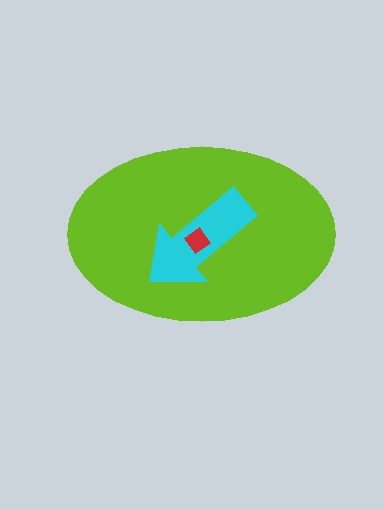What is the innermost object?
The red diamond.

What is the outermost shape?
The lime ellipse.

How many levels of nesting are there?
3.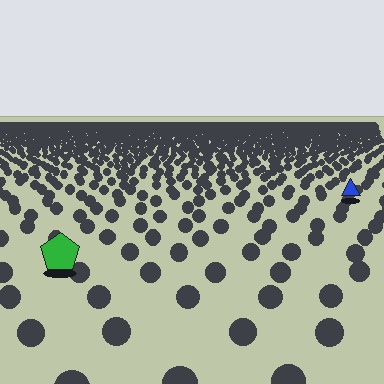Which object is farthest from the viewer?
The blue triangle is farthest from the viewer. It appears smaller and the ground texture around it is denser.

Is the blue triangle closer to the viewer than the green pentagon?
No. The green pentagon is closer — you can tell from the texture gradient: the ground texture is coarser near it.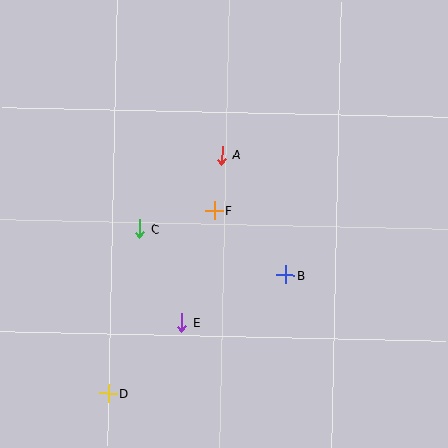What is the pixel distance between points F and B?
The distance between F and B is 96 pixels.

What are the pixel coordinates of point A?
Point A is at (222, 155).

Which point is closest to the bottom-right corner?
Point B is closest to the bottom-right corner.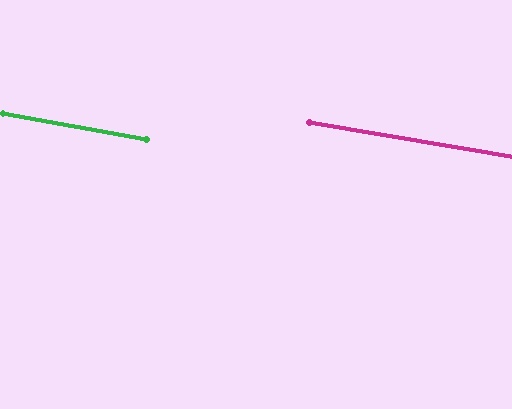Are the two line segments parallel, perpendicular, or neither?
Parallel — their directions differ by only 0.7°.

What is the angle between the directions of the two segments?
Approximately 1 degree.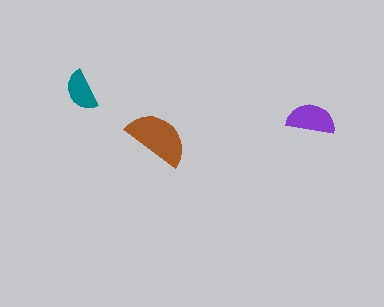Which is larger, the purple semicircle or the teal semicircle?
The purple one.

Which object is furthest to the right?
The purple semicircle is rightmost.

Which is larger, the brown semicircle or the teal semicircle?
The brown one.